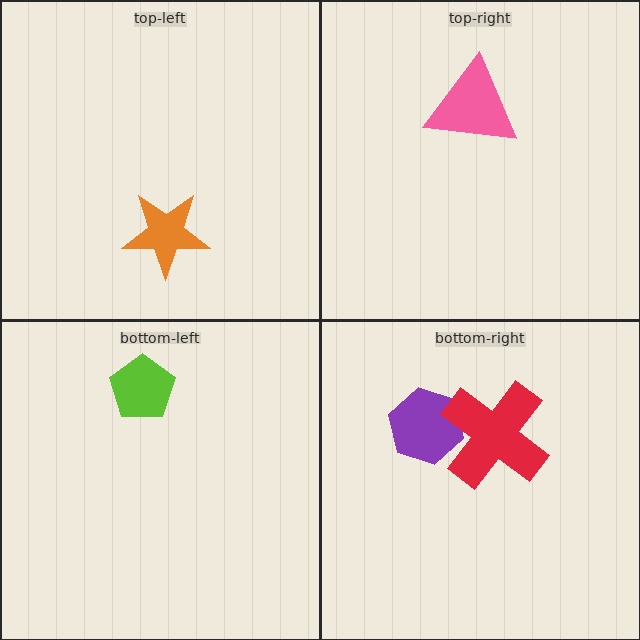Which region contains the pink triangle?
The top-right region.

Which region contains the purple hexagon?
The bottom-right region.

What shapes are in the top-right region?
The pink triangle.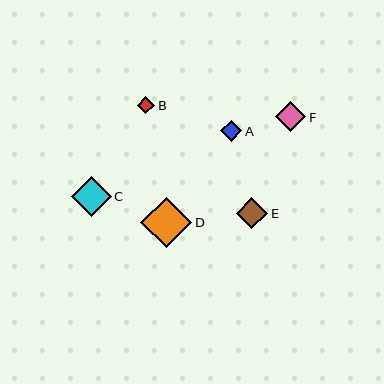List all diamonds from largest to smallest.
From largest to smallest: D, C, E, F, A, B.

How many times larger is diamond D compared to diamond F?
Diamond D is approximately 1.7 times the size of diamond F.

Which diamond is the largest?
Diamond D is the largest with a size of approximately 51 pixels.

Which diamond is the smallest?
Diamond B is the smallest with a size of approximately 17 pixels.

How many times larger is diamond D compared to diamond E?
Diamond D is approximately 1.6 times the size of diamond E.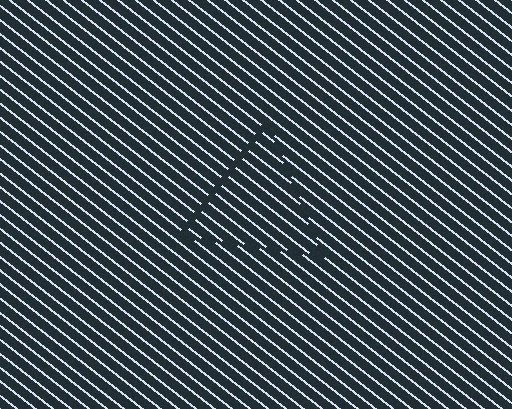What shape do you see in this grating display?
An illusory triangle. The interior of the shape contains the same grating, shifted by half a period — the contour is defined by the phase discontinuity where line-ends from the inner and outer gratings abut.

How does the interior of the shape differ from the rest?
The interior of the shape contains the same grating, shifted by half a period — the contour is defined by the phase discontinuity where line-ends from the inner and outer gratings abut.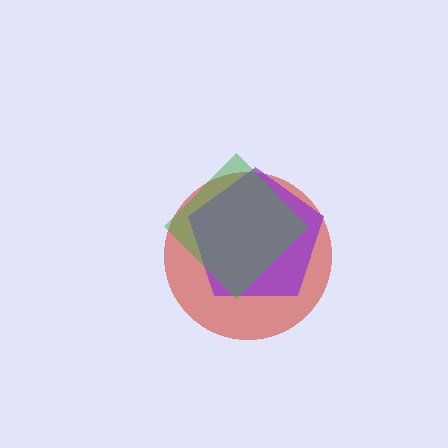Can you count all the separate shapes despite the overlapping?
Yes, there are 3 separate shapes.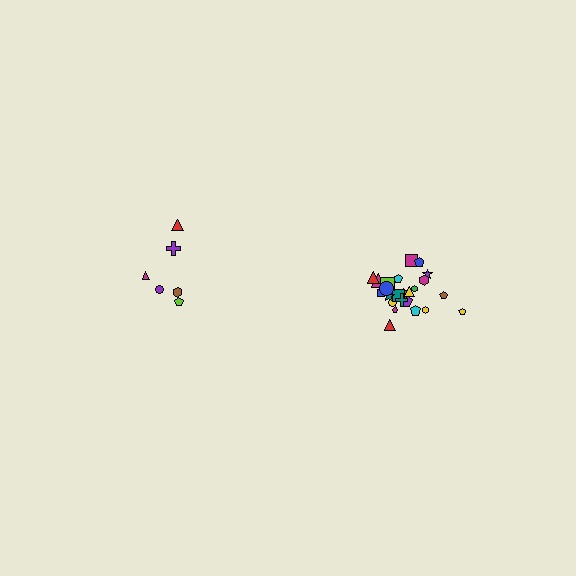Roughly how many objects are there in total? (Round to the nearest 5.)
Roughly 30 objects in total.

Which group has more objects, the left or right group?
The right group.